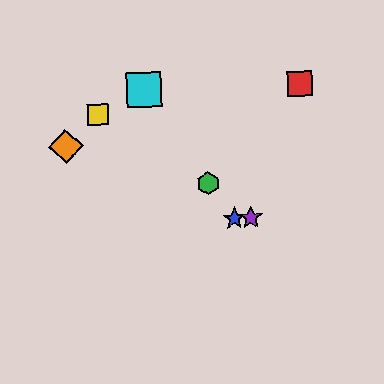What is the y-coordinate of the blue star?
The blue star is at y≈219.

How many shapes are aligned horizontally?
2 shapes (the blue star, the purple star) are aligned horizontally.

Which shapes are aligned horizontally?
The blue star, the purple star are aligned horizontally.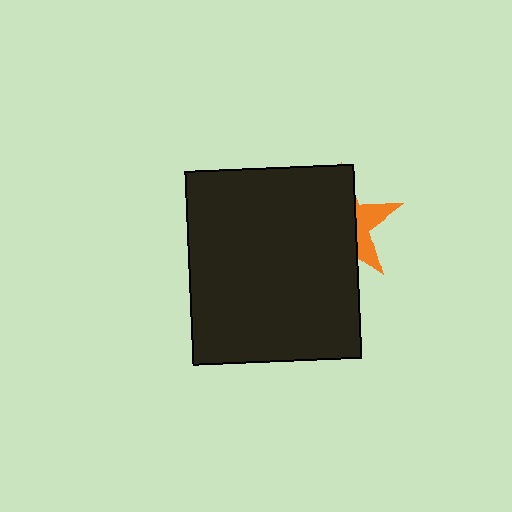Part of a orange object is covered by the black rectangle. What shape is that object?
It is a star.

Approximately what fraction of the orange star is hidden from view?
Roughly 69% of the orange star is hidden behind the black rectangle.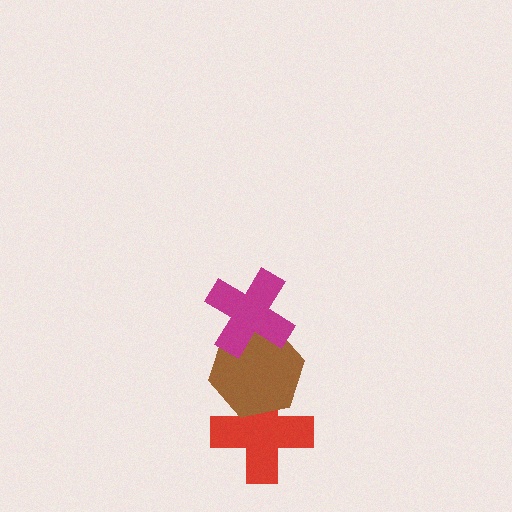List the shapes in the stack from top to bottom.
From top to bottom: the magenta cross, the brown hexagon, the red cross.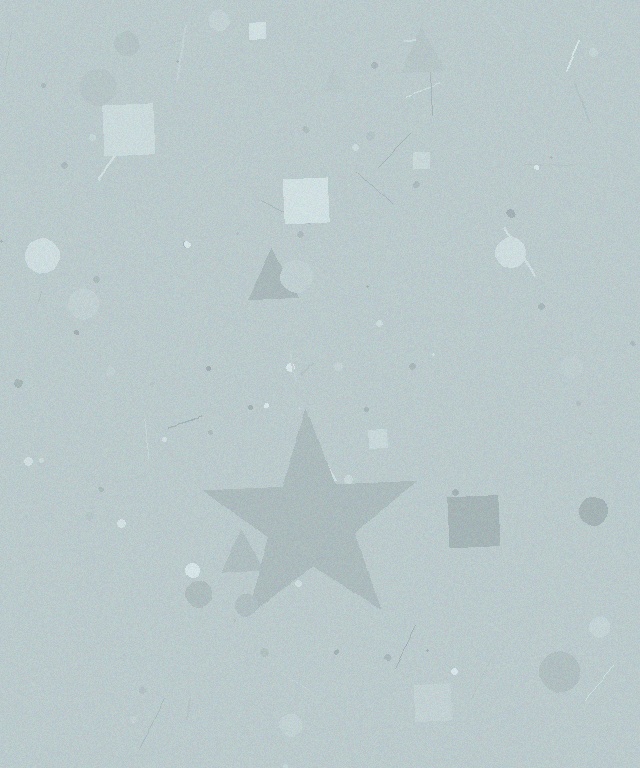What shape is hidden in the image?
A star is hidden in the image.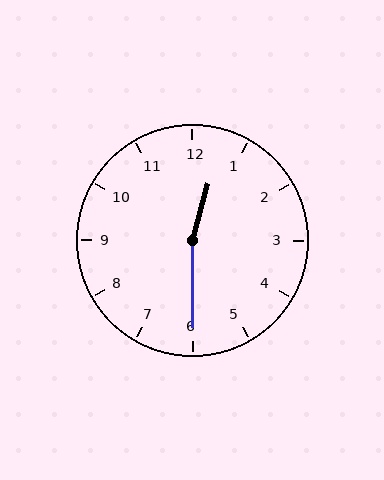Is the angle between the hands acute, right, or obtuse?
It is obtuse.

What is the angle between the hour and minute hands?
Approximately 165 degrees.